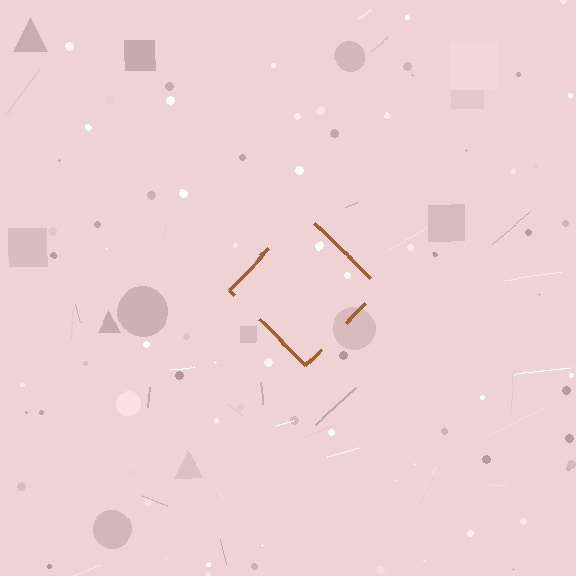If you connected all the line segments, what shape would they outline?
They would outline a diamond.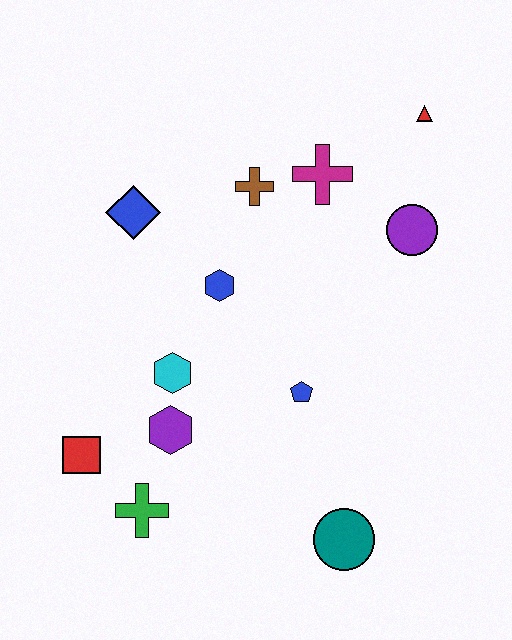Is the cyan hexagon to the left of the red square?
No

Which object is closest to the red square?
The green cross is closest to the red square.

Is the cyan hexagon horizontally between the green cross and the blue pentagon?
Yes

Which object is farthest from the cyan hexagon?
The red triangle is farthest from the cyan hexagon.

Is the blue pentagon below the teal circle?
No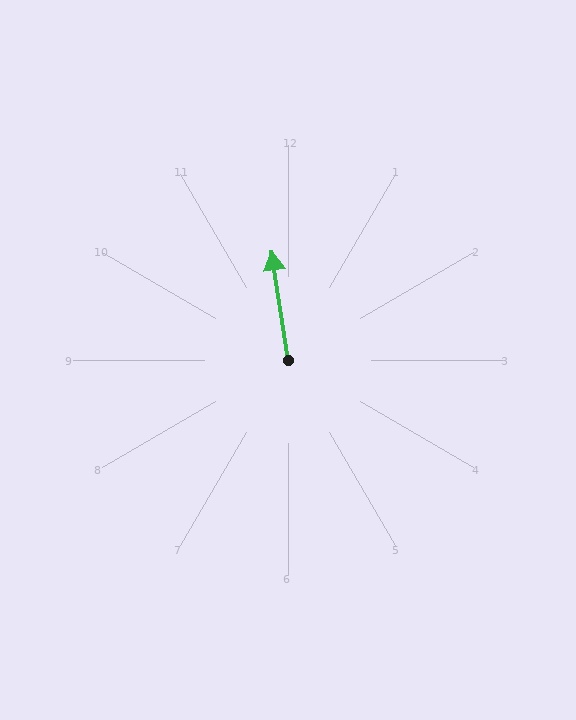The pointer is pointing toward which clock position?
Roughly 12 o'clock.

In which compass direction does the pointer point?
North.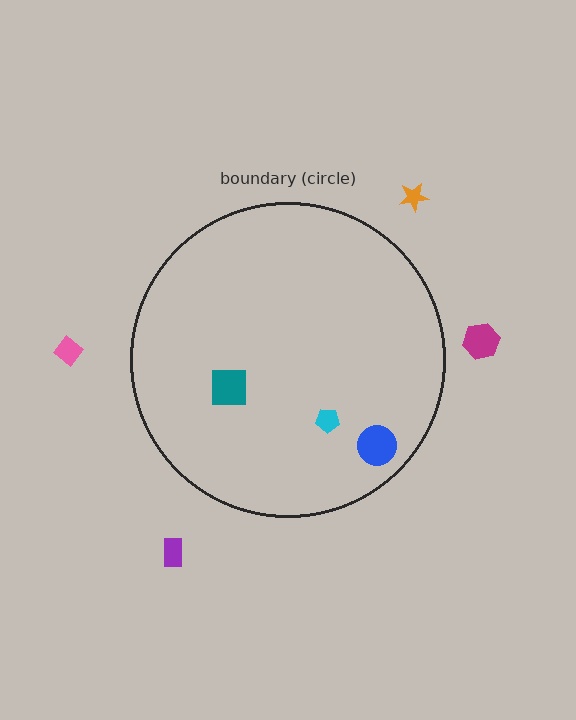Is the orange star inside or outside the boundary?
Outside.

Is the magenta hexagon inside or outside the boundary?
Outside.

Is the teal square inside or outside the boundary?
Inside.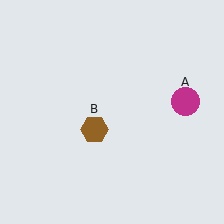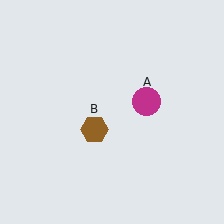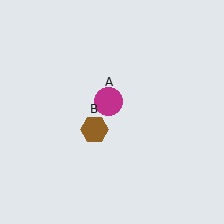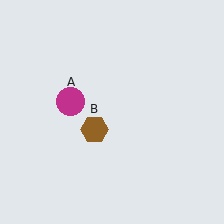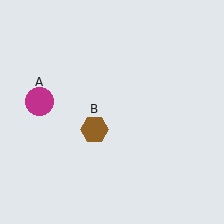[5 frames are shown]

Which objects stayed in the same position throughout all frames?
Brown hexagon (object B) remained stationary.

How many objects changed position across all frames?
1 object changed position: magenta circle (object A).